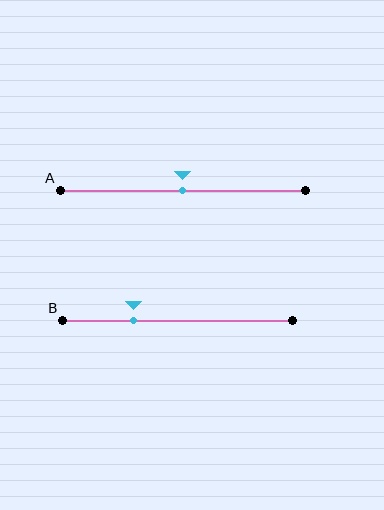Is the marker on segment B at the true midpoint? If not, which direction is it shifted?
No, the marker on segment B is shifted to the left by about 19% of the segment length.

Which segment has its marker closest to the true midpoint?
Segment A has its marker closest to the true midpoint.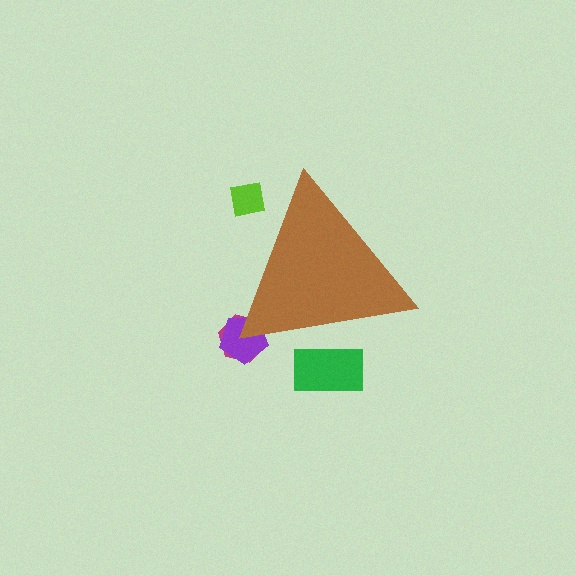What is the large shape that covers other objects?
A brown triangle.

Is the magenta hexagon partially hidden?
Yes, the magenta hexagon is partially hidden behind the brown triangle.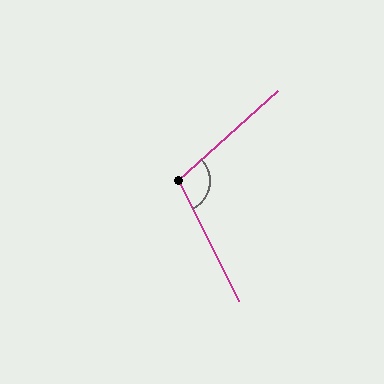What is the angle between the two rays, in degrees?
Approximately 106 degrees.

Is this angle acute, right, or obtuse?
It is obtuse.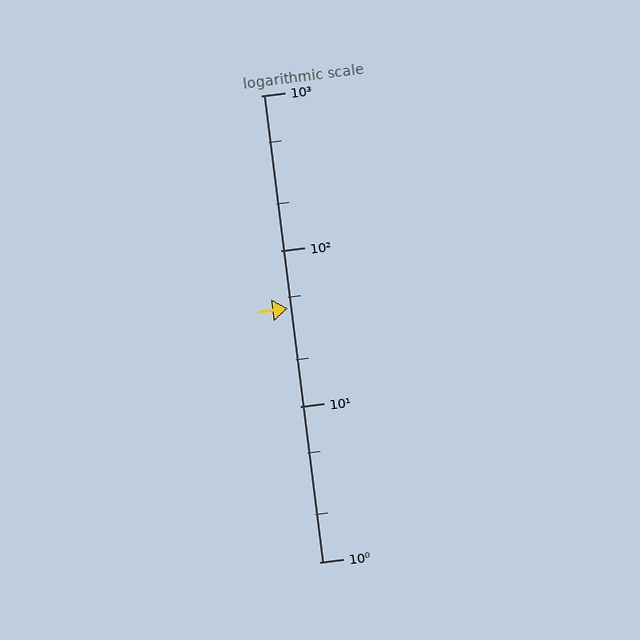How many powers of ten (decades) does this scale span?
The scale spans 3 decades, from 1 to 1000.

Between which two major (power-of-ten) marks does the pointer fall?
The pointer is between 10 and 100.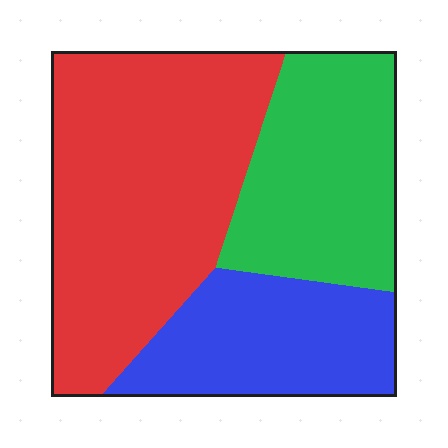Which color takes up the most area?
Red, at roughly 50%.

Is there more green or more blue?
Green.